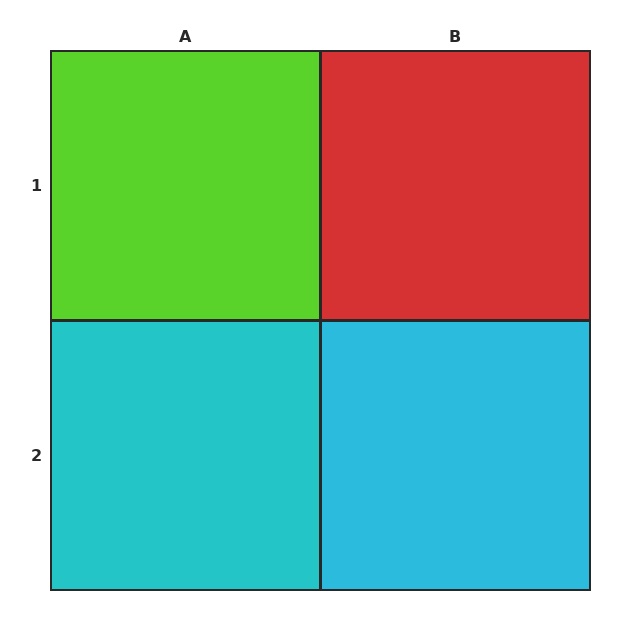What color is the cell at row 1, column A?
Lime.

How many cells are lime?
1 cell is lime.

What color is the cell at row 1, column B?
Red.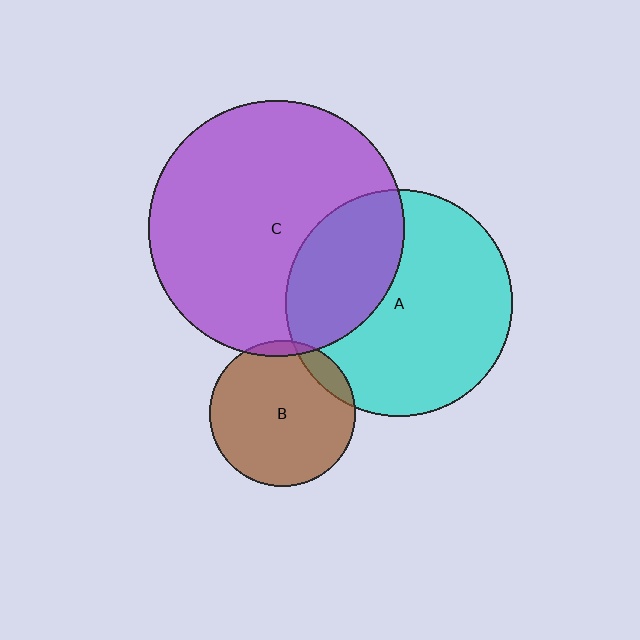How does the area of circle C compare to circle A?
Approximately 1.3 times.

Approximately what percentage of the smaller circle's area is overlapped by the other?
Approximately 35%.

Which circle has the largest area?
Circle C (purple).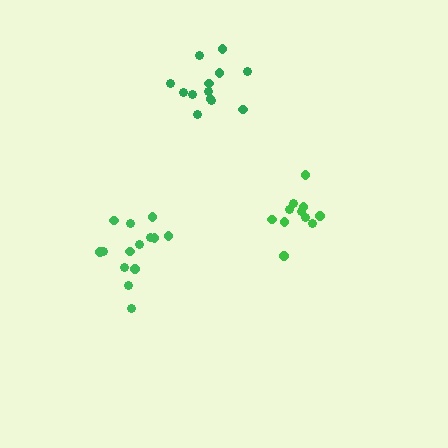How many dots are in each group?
Group 1: 11 dots, Group 2: 14 dots, Group 3: 13 dots (38 total).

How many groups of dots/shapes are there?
There are 3 groups.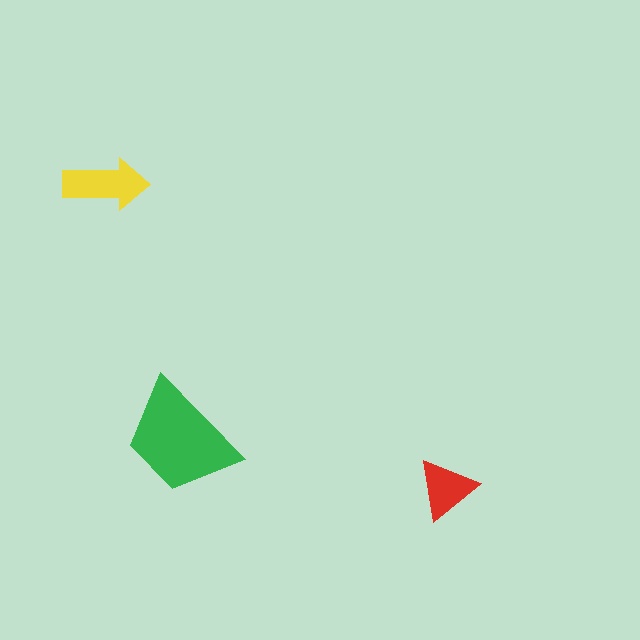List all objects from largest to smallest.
The green trapezoid, the yellow arrow, the red triangle.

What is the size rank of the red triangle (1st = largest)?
3rd.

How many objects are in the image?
There are 3 objects in the image.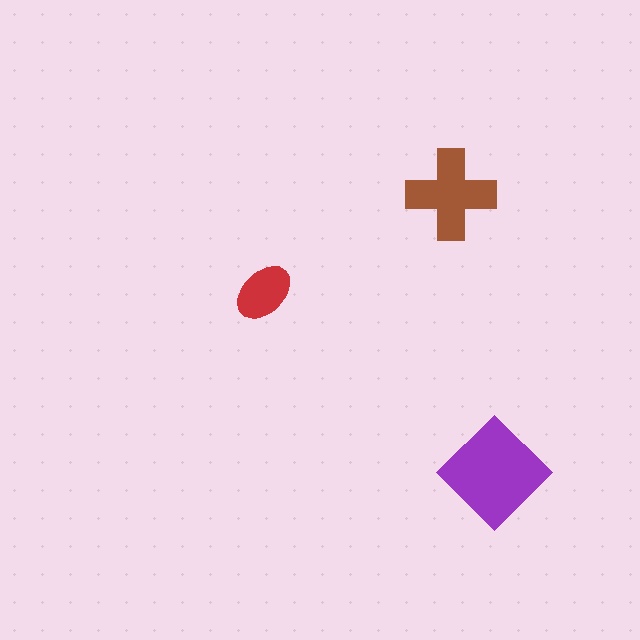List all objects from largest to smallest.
The purple diamond, the brown cross, the red ellipse.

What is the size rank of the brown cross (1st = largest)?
2nd.